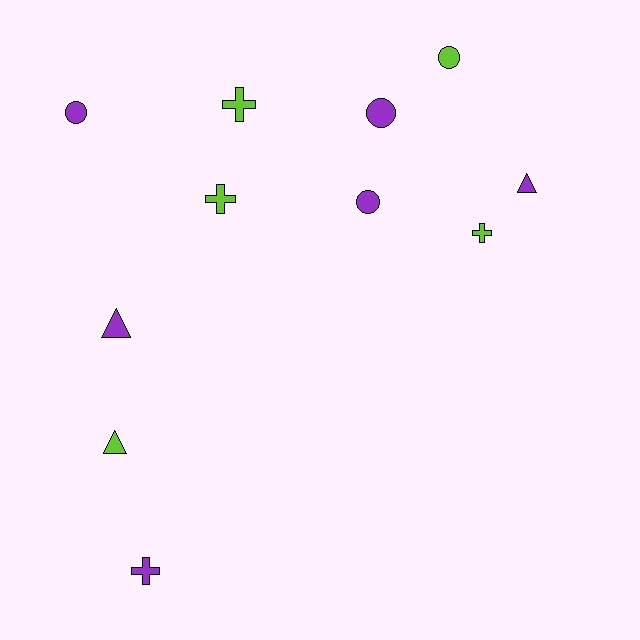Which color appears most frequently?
Purple, with 6 objects.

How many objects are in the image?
There are 11 objects.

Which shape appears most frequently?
Cross, with 4 objects.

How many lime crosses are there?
There are 3 lime crosses.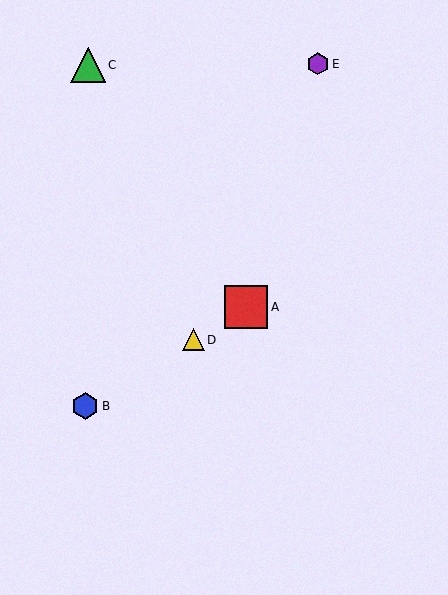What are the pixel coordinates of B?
Object B is at (85, 406).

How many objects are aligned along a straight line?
3 objects (A, B, D) are aligned along a straight line.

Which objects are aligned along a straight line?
Objects A, B, D are aligned along a straight line.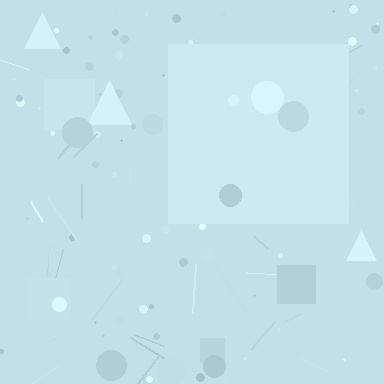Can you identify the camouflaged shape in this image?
The camouflaged shape is a square.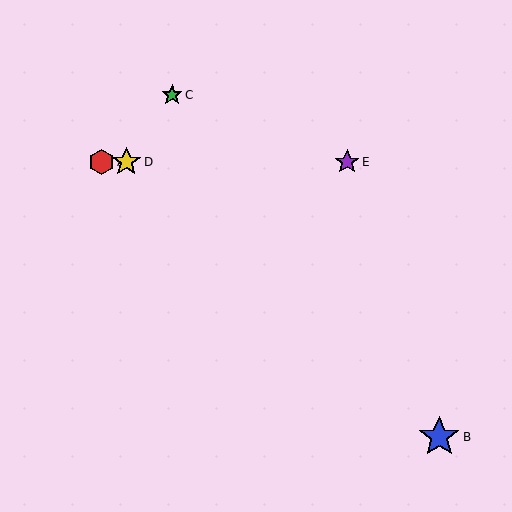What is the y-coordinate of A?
Object A is at y≈162.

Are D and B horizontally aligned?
No, D is at y≈162 and B is at y≈437.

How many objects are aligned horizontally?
3 objects (A, D, E) are aligned horizontally.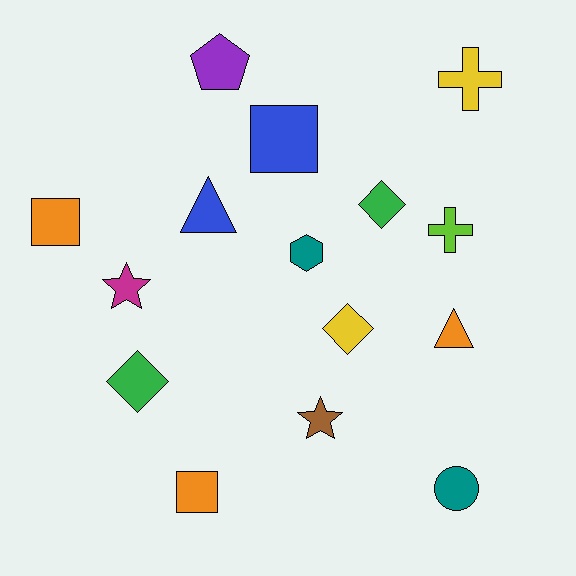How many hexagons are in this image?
There is 1 hexagon.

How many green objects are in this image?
There are 2 green objects.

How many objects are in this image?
There are 15 objects.